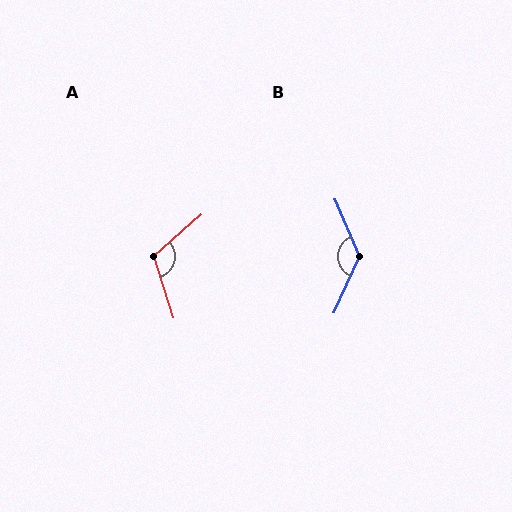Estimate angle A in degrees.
Approximately 113 degrees.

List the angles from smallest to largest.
A (113°), B (133°).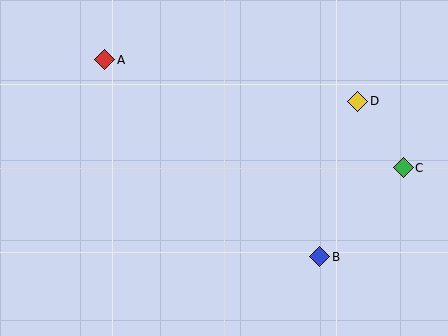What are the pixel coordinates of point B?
Point B is at (320, 257).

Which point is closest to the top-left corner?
Point A is closest to the top-left corner.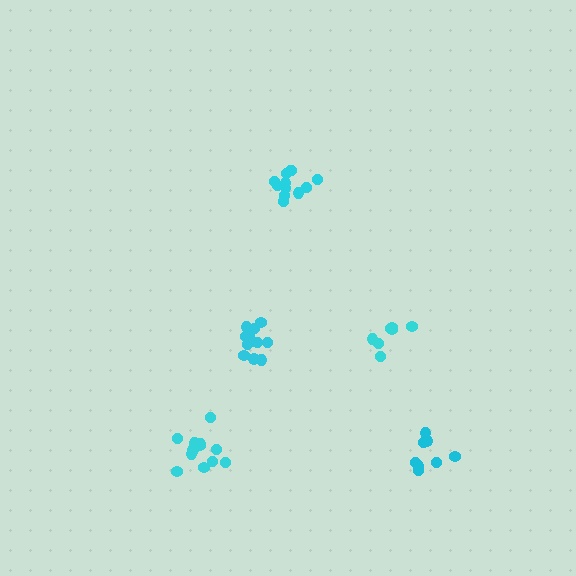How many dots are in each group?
Group 1: 13 dots, Group 2: 12 dots, Group 3: 8 dots, Group 4: 8 dots, Group 5: 12 dots (53 total).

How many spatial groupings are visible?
There are 5 spatial groupings.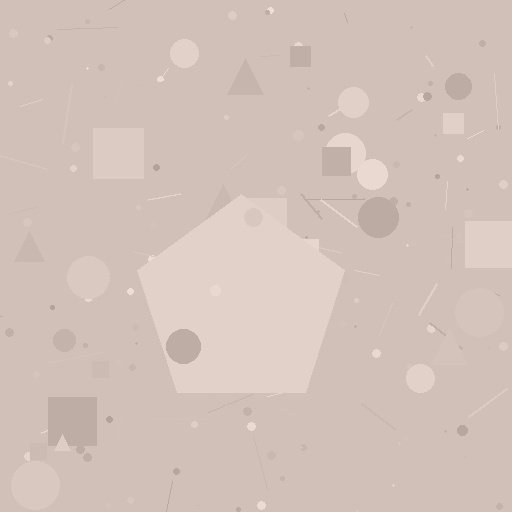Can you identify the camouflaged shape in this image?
The camouflaged shape is a pentagon.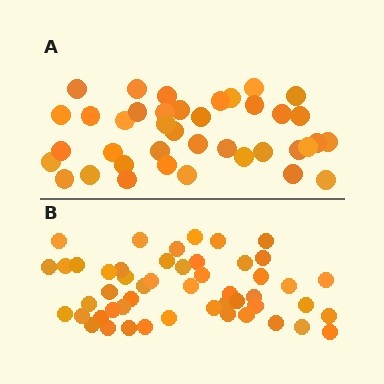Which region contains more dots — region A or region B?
Region B (the bottom region) has more dots.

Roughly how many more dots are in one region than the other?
Region B has roughly 12 or so more dots than region A.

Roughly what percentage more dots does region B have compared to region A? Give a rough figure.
About 30% more.